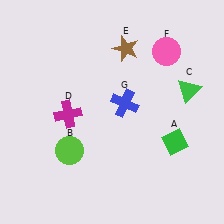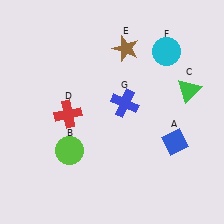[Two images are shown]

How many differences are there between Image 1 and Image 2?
There are 3 differences between the two images.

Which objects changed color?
A changed from green to blue. D changed from magenta to red. F changed from pink to cyan.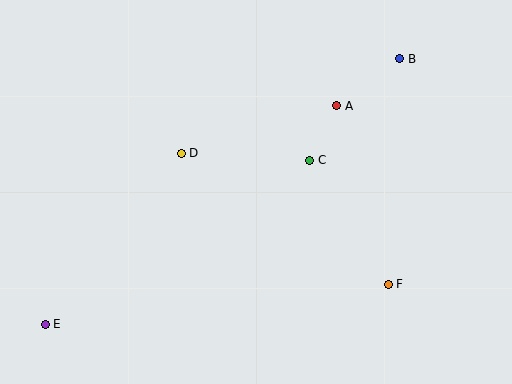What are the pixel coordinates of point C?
Point C is at (310, 160).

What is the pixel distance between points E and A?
The distance between E and A is 365 pixels.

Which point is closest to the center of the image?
Point C at (310, 160) is closest to the center.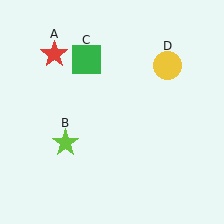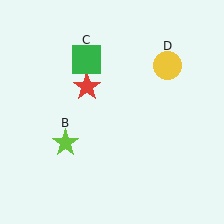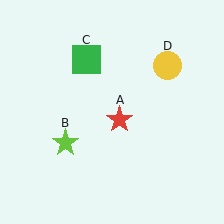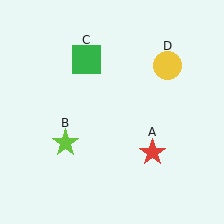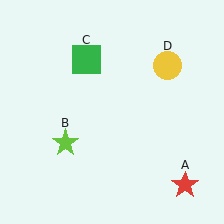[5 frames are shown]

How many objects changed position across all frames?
1 object changed position: red star (object A).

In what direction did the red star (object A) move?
The red star (object A) moved down and to the right.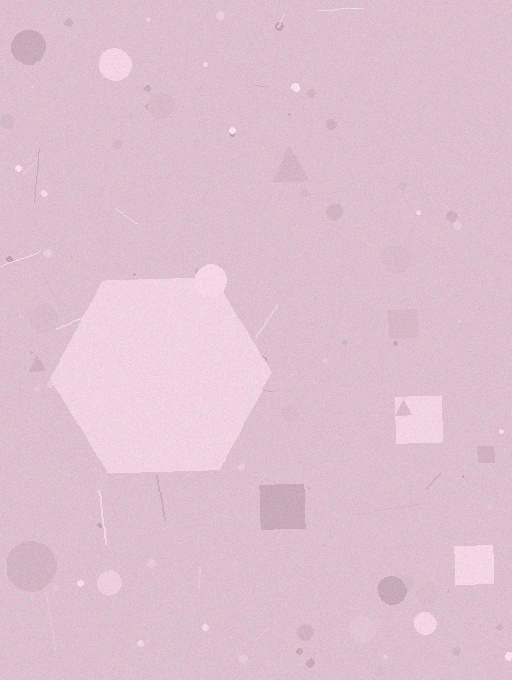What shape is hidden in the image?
A hexagon is hidden in the image.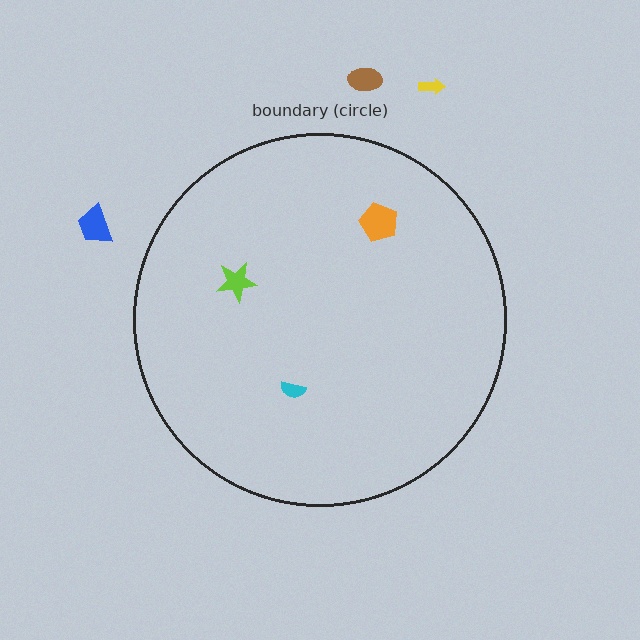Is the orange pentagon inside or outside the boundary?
Inside.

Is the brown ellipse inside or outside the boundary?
Outside.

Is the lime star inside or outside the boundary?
Inside.